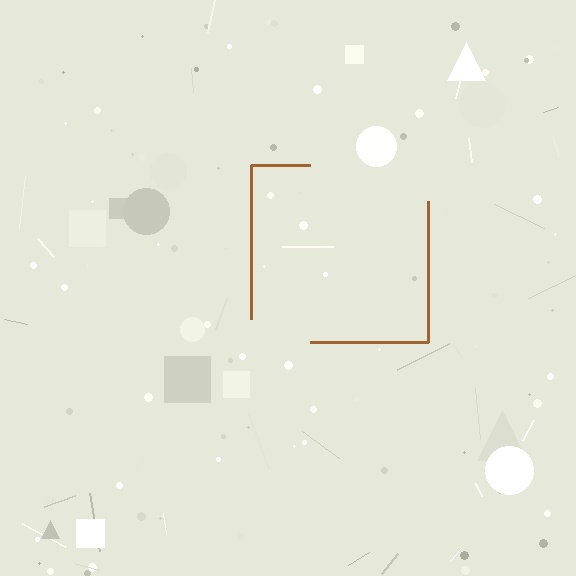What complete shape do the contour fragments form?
The contour fragments form a square.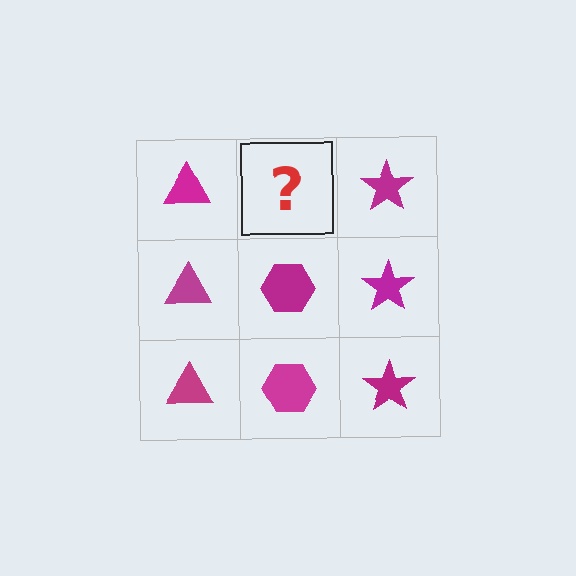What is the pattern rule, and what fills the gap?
The rule is that each column has a consistent shape. The gap should be filled with a magenta hexagon.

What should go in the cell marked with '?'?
The missing cell should contain a magenta hexagon.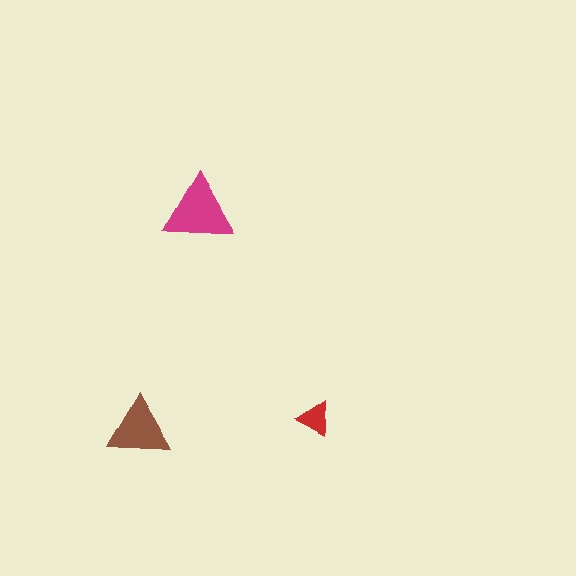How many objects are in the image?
There are 3 objects in the image.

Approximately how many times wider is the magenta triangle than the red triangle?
About 2 times wider.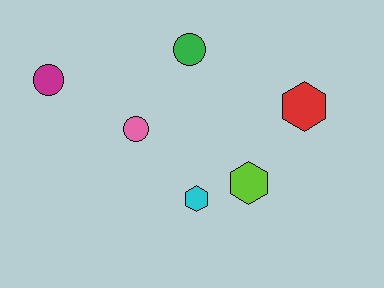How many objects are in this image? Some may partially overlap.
There are 6 objects.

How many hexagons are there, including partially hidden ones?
There are 3 hexagons.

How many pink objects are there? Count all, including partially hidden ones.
There is 1 pink object.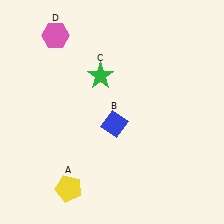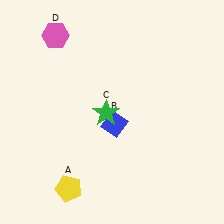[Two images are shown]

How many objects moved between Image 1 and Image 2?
1 object moved between the two images.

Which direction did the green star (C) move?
The green star (C) moved down.